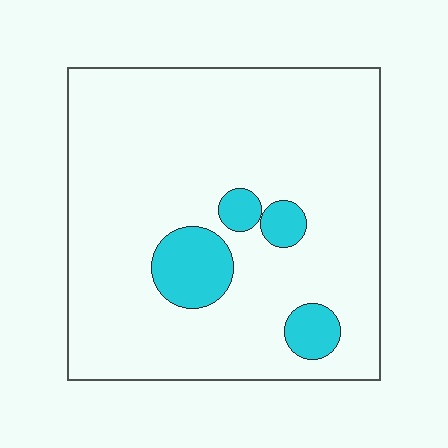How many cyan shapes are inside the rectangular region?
4.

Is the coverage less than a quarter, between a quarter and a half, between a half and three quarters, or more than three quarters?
Less than a quarter.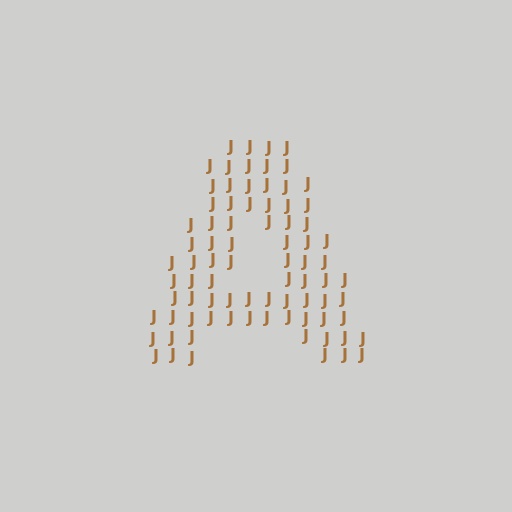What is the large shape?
The large shape is the letter A.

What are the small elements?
The small elements are letter J's.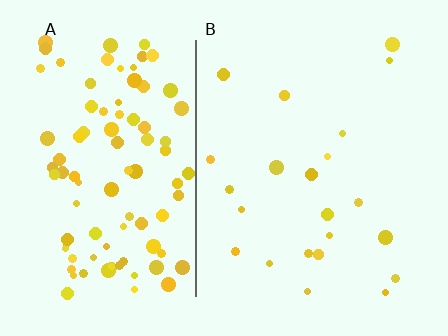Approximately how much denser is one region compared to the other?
Approximately 4.4× — region A over region B.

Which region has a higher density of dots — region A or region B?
A (the left).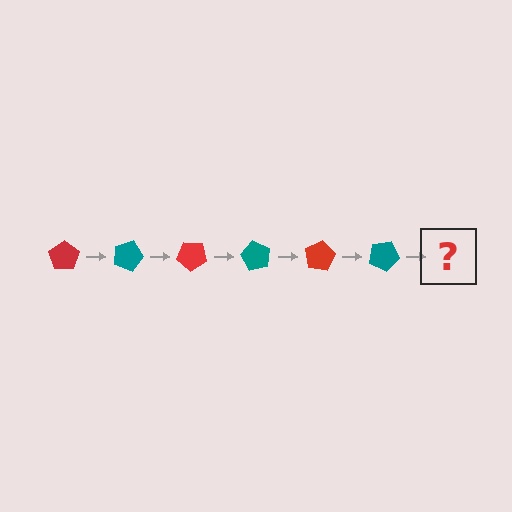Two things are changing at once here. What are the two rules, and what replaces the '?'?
The two rules are that it rotates 20 degrees each step and the color cycles through red and teal. The '?' should be a red pentagon, rotated 120 degrees from the start.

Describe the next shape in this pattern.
It should be a red pentagon, rotated 120 degrees from the start.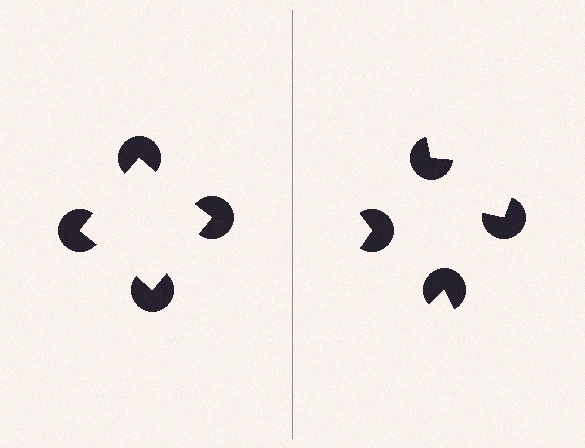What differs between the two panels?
The pac-man discs are positioned identically on both sides; only the wedge orientations differ. On the left they align to a square; on the right they are misaligned.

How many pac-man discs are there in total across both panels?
8 — 4 on each side.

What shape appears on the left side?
An illusory square.